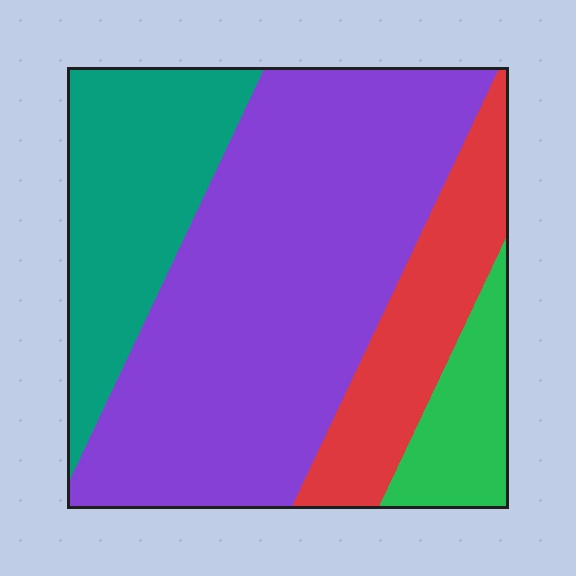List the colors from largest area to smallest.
From largest to smallest: purple, teal, red, green.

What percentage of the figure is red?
Red covers 16% of the figure.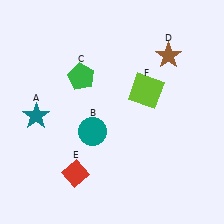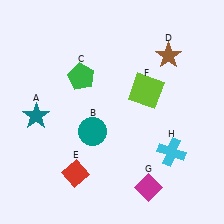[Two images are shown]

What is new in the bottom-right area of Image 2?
A cyan cross (H) was added in the bottom-right area of Image 2.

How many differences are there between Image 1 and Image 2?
There are 2 differences between the two images.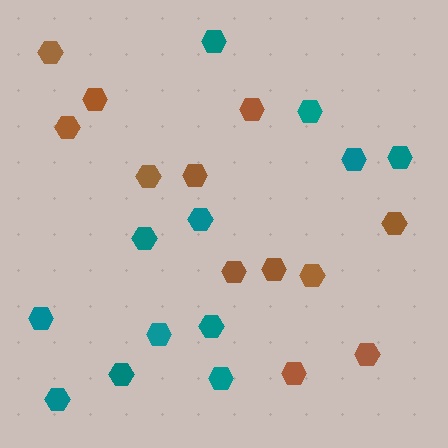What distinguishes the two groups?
There are 2 groups: one group of brown hexagons (12) and one group of teal hexagons (12).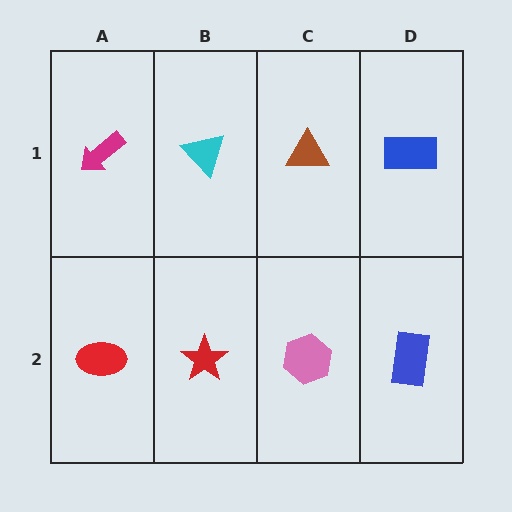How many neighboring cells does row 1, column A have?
2.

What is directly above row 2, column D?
A blue rectangle.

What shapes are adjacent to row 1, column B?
A red star (row 2, column B), a magenta arrow (row 1, column A), a brown triangle (row 1, column C).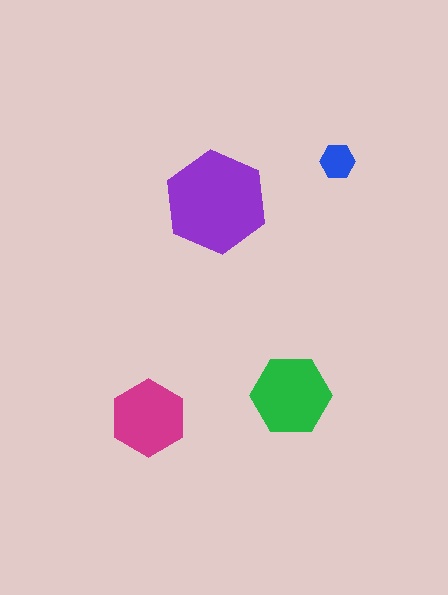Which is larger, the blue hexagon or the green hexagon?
The green one.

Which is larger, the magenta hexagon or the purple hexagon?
The purple one.